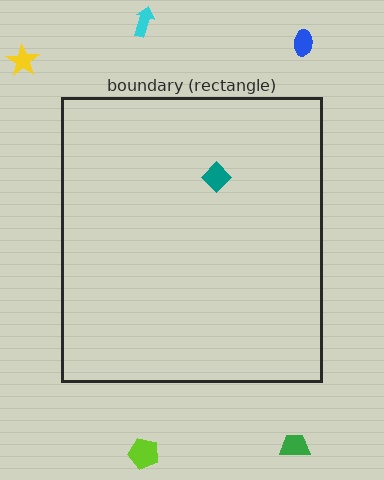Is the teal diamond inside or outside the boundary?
Inside.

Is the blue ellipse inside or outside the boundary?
Outside.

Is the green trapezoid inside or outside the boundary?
Outside.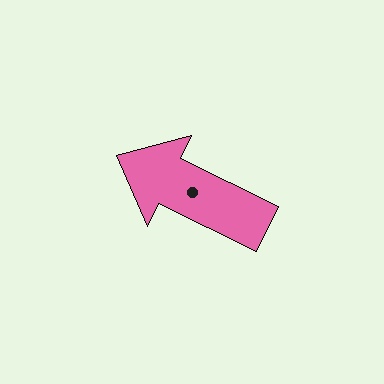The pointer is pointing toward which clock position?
Roughly 10 o'clock.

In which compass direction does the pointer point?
Northwest.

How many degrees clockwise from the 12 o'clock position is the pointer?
Approximately 296 degrees.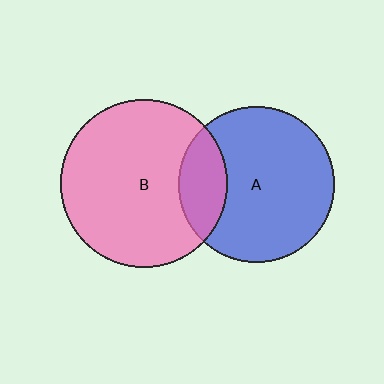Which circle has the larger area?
Circle B (pink).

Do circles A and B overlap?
Yes.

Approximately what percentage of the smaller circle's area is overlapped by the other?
Approximately 20%.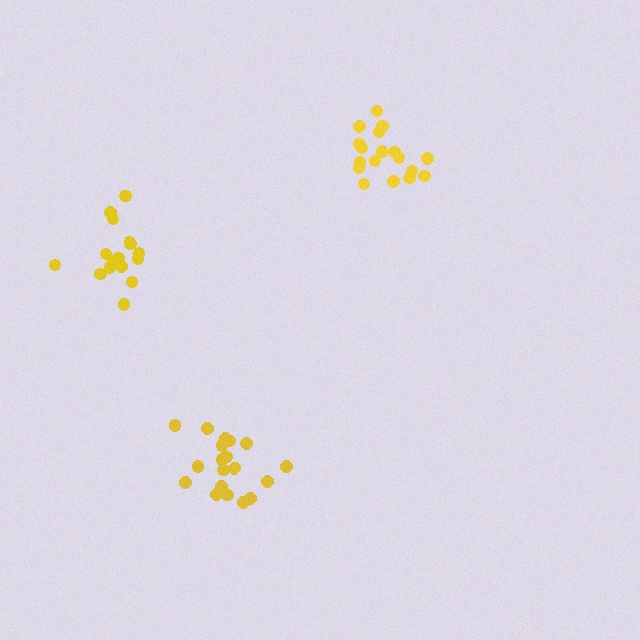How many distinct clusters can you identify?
There are 3 distinct clusters.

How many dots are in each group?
Group 1: 19 dots, Group 2: 17 dots, Group 3: 19 dots (55 total).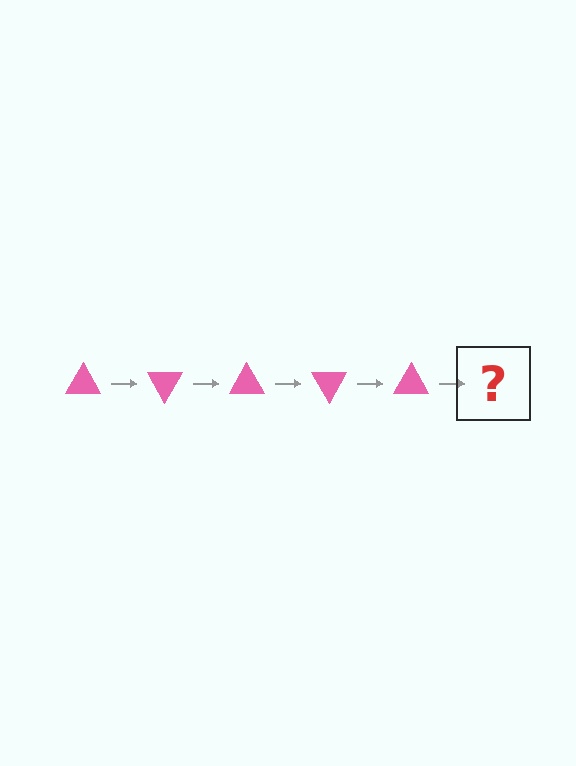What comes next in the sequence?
The next element should be a pink triangle rotated 300 degrees.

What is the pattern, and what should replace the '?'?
The pattern is that the triangle rotates 60 degrees each step. The '?' should be a pink triangle rotated 300 degrees.